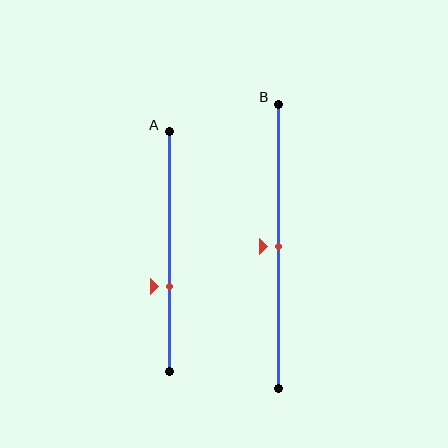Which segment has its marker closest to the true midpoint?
Segment B has its marker closest to the true midpoint.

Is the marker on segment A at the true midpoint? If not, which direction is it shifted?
No, the marker on segment A is shifted downward by about 14% of the segment length.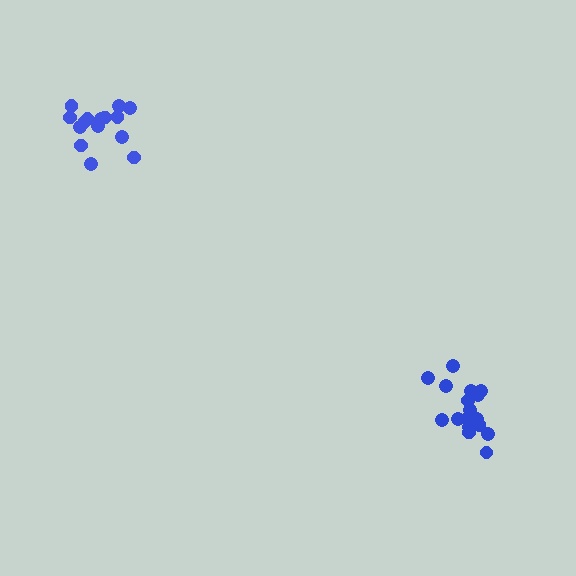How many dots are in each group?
Group 1: 15 dots, Group 2: 17 dots (32 total).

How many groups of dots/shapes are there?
There are 2 groups.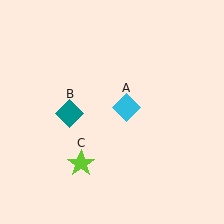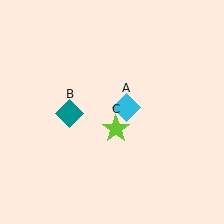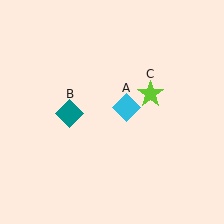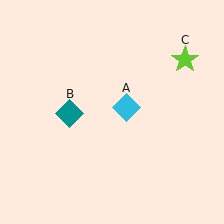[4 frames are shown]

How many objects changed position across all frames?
1 object changed position: lime star (object C).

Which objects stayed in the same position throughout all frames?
Cyan diamond (object A) and teal diamond (object B) remained stationary.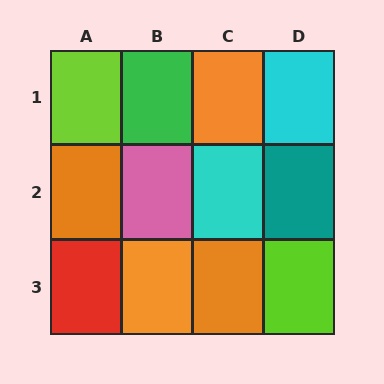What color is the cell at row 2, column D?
Teal.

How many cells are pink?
1 cell is pink.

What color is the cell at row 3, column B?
Orange.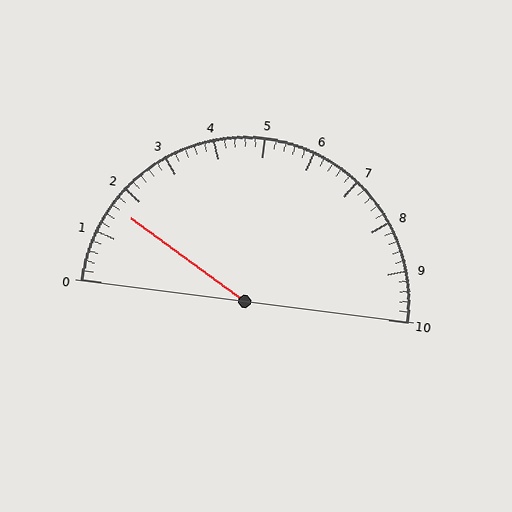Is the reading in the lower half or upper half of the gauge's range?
The reading is in the lower half of the range (0 to 10).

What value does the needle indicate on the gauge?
The needle indicates approximately 1.6.